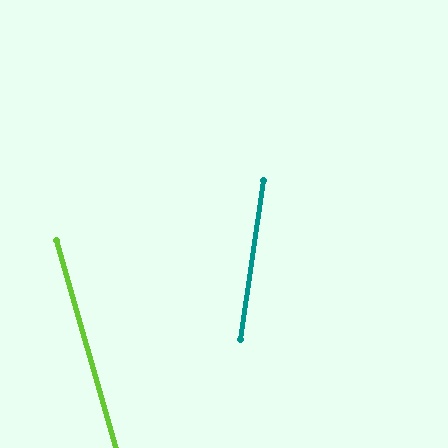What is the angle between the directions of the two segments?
Approximately 24 degrees.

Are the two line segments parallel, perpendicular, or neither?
Neither parallel nor perpendicular — they differ by about 24°.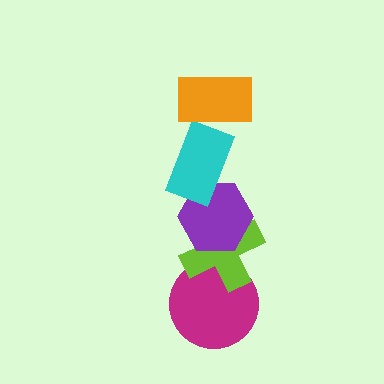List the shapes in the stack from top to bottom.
From top to bottom: the orange rectangle, the cyan rectangle, the purple hexagon, the lime cross, the magenta circle.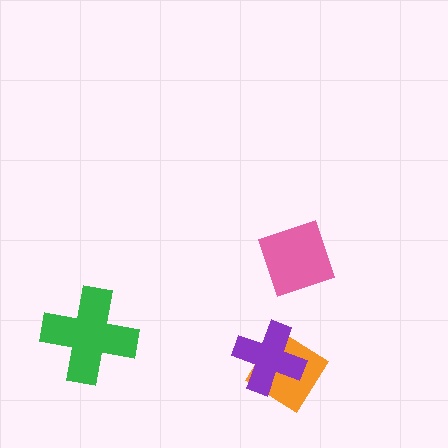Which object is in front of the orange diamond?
The purple cross is in front of the orange diamond.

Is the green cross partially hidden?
No, no other shape covers it.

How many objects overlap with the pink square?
0 objects overlap with the pink square.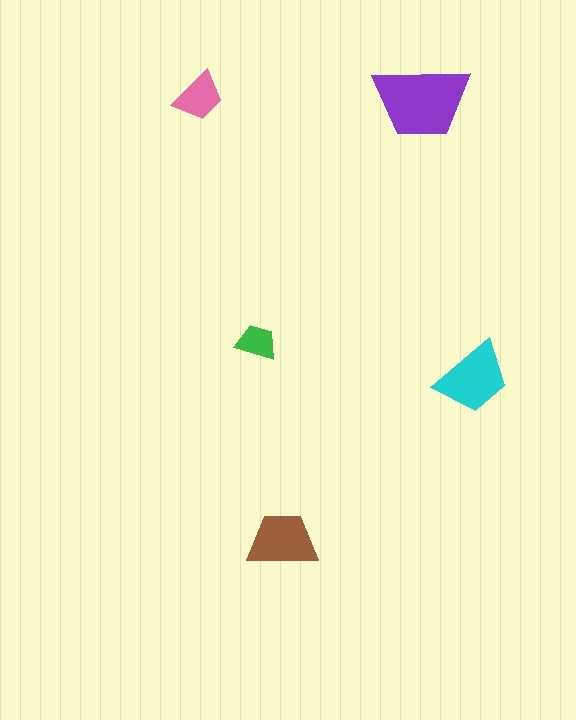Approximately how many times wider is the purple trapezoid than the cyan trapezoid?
About 1.5 times wider.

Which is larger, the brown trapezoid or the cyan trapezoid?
The cyan one.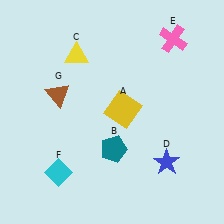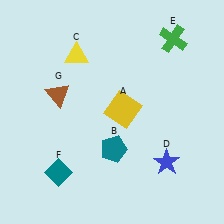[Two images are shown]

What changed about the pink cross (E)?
In Image 1, E is pink. In Image 2, it changed to green.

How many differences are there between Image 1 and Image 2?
There are 2 differences between the two images.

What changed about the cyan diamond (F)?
In Image 1, F is cyan. In Image 2, it changed to teal.